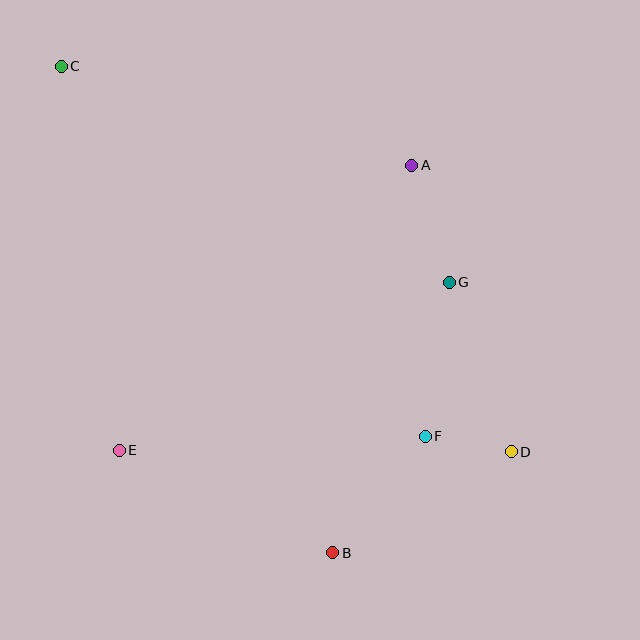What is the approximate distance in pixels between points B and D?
The distance between B and D is approximately 205 pixels.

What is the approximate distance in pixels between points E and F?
The distance between E and F is approximately 306 pixels.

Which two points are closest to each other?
Points D and F are closest to each other.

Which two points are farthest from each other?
Points C and D are farthest from each other.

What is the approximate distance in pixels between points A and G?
The distance between A and G is approximately 123 pixels.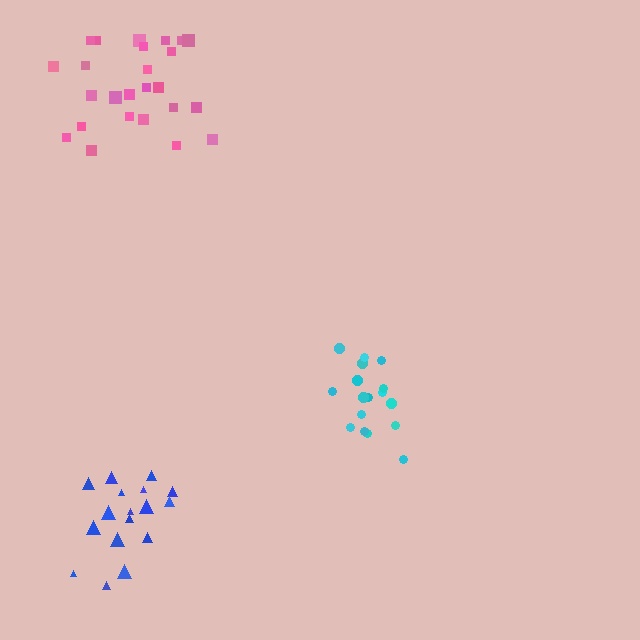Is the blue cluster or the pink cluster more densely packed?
Blue.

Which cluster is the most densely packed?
Cyan.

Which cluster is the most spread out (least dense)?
Pink.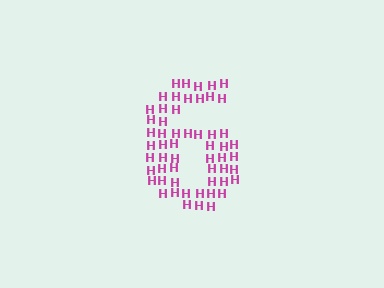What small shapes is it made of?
It is made of small letter H's.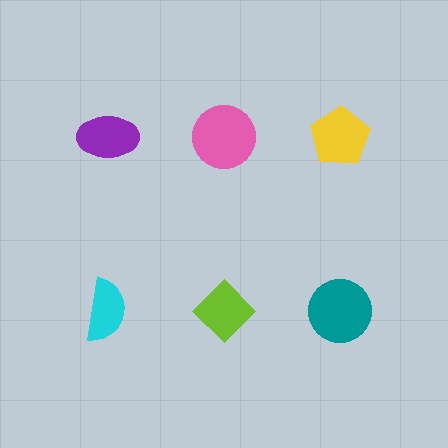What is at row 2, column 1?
A cyan semicircle.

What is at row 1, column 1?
A purple ellipse.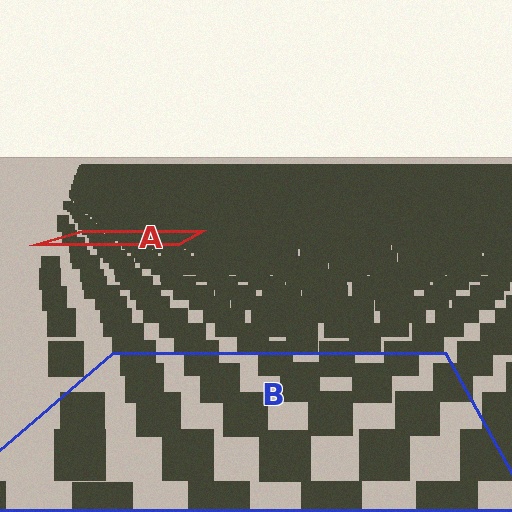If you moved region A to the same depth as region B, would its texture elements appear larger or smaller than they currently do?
They would appear larger. At a closer depth, the same texture elements are projected at a bigger on-screen size.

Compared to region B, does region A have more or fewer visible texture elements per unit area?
Region A has more texture elements per unit area — they are packed more densely because it is farther away.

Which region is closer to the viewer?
Region B is closer. The texture elements there are larger and more spread out.